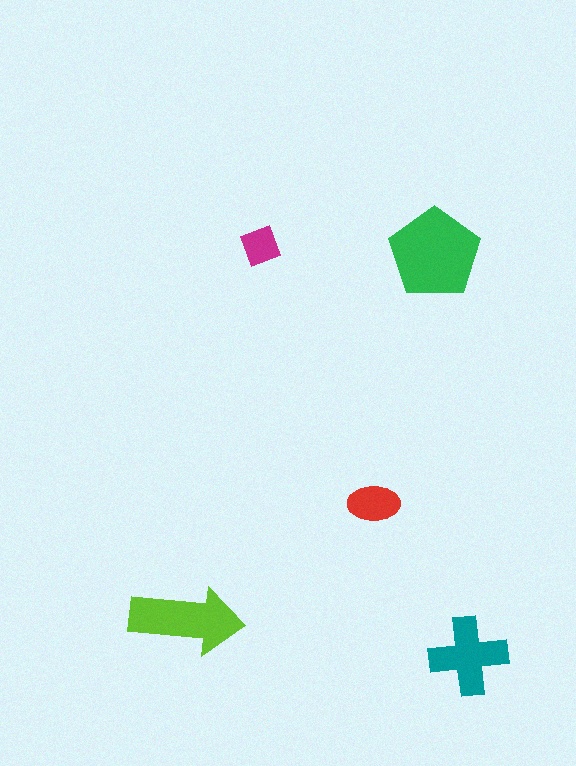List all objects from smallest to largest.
The magenta diamond, the red ellipse, the teal cross, the lime arrow, the green pentagon.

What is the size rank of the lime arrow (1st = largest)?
2nd.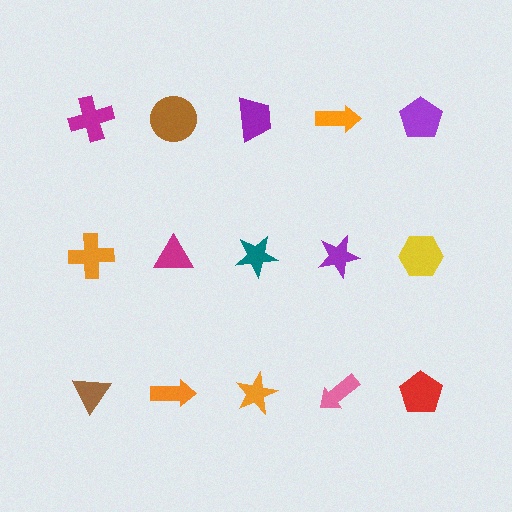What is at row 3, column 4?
A pink arrow.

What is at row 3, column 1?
A brown triangle.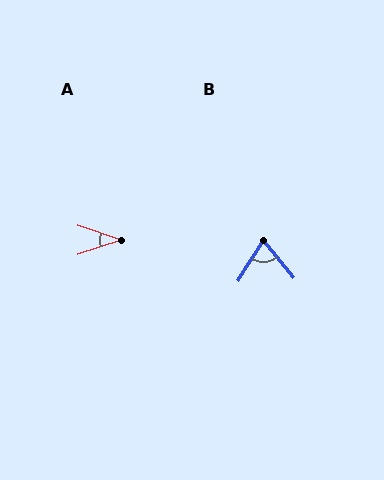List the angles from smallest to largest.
A (37°), B (71°).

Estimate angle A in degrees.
Approximately 37 degrees.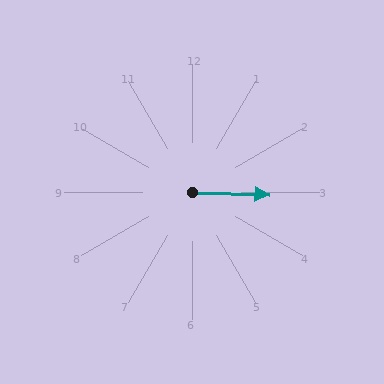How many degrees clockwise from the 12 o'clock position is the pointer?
Approximately 92 degrees.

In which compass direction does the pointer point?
East.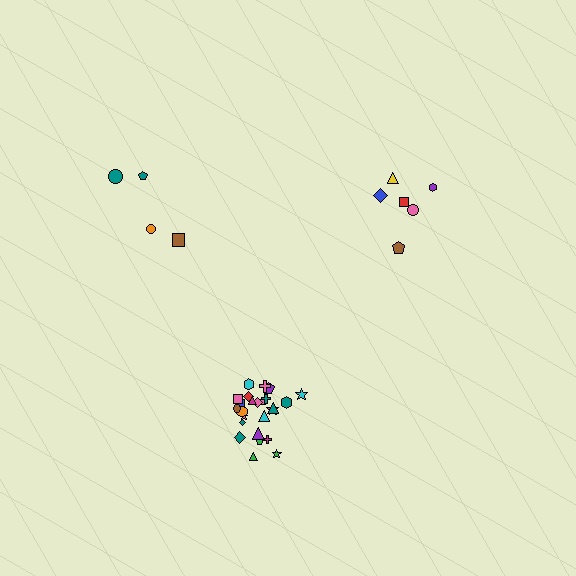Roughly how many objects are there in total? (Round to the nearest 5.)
Roughly 35 objects in total.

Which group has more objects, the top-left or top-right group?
The top-right group.